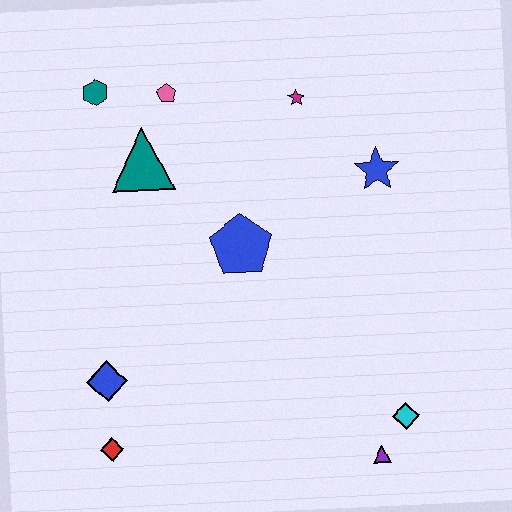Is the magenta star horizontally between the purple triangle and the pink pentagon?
Yes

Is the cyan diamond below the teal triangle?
Yes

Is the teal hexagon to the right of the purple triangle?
No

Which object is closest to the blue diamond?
The red diamond is closest to the blue diamond.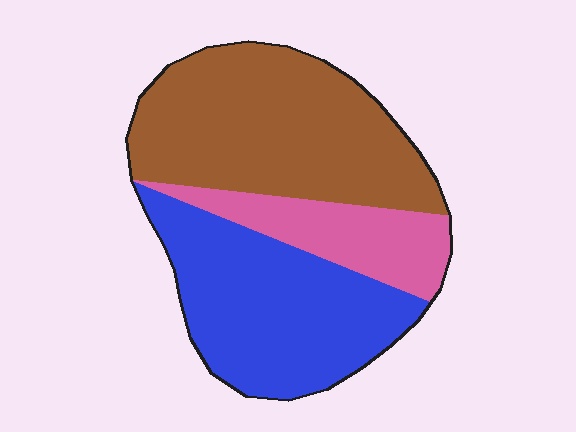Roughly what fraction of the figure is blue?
Blue takes up between a quarter and a half of the figure.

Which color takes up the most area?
Brown, at roughly 45%.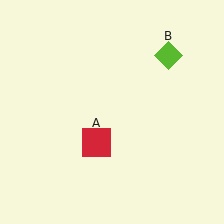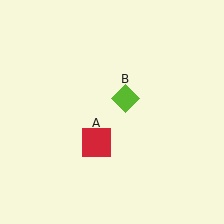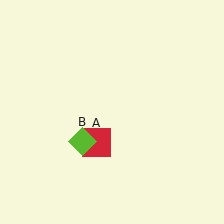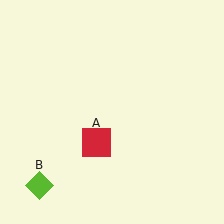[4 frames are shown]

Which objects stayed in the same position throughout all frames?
Red square (object A) remained stationary.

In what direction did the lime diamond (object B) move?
The lime diamond (object B) moved down and to the left.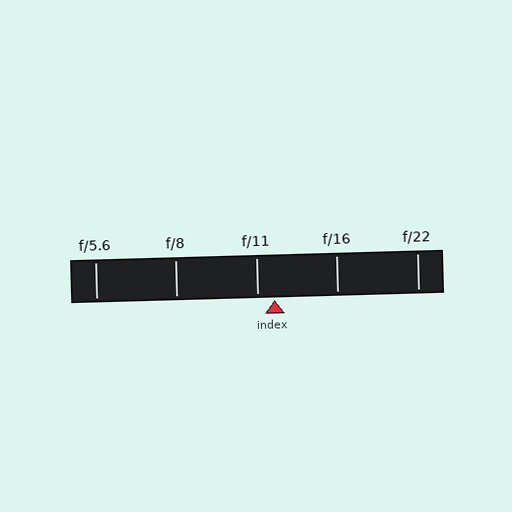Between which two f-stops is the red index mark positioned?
The index mark is between f/11 and f/16.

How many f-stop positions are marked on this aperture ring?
There are 5 f-stop positions marked.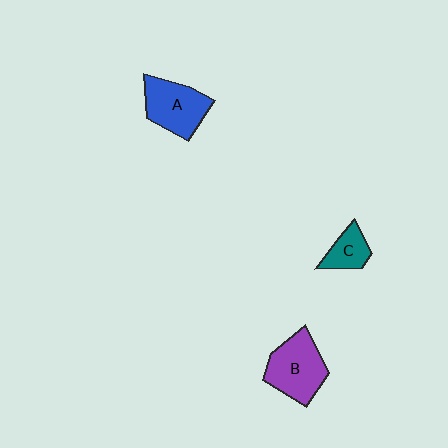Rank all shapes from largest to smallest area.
From largest to smallest: B (purple), A (blue), C (teal).